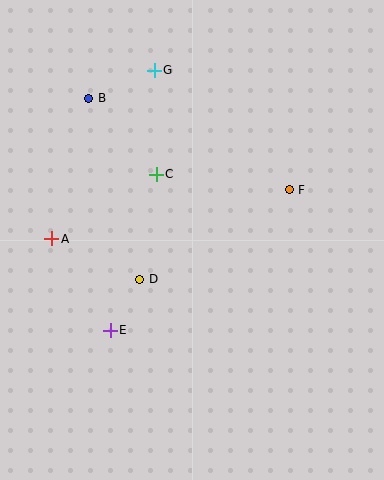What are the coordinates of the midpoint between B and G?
The midpoint between B and G is at (121, 84).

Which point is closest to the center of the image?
Point D at (140, 279) is closest to the center.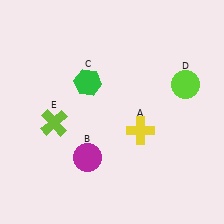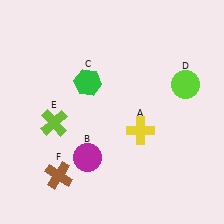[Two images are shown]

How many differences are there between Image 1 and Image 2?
There is 1 difference between the two images.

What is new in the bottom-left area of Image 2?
A brown cross (F) was added in the bottom-left area of Image 2.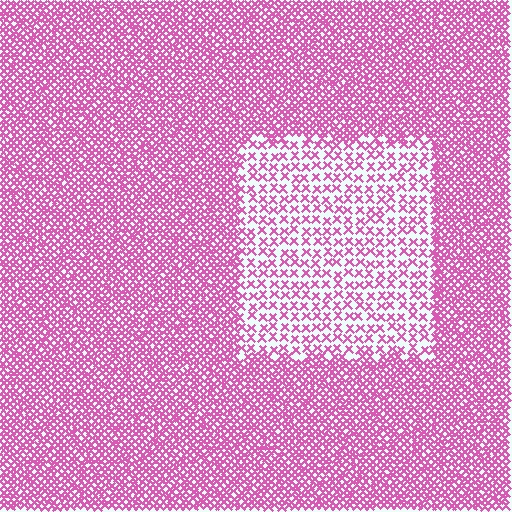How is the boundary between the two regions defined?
The boundary is defined by a change in element density (approximately 2.5x ratio). All elements are the same color, size, and shape.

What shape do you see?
I see a rectangle.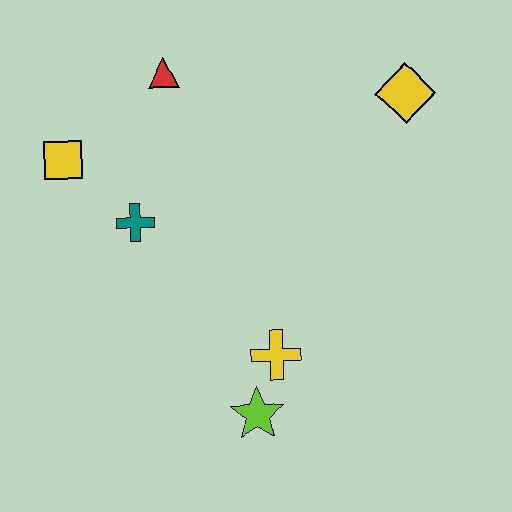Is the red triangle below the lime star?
No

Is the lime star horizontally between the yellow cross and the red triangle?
Yes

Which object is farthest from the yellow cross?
The red triangle is farthest from the yellow cross.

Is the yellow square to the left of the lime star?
Yes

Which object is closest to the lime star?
The yellow cross is closest to the lime star.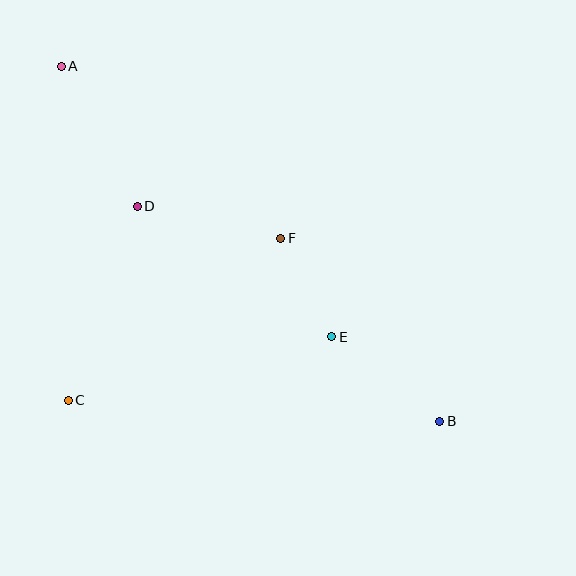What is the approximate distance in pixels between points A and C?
The distance between A and C is approximately 334 pixels.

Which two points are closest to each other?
Points E and F are closest to each other.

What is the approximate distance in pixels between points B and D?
The distance between B and D is approximately 371 pixels.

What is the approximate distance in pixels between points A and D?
The distance between A and D is approximately 159 pixels.